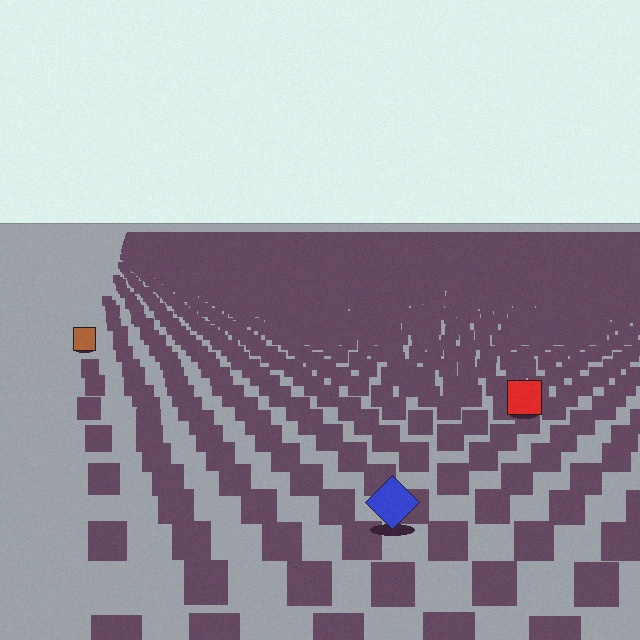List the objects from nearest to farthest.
From nearest to farthest: the blue diamond, the red square, the brown square.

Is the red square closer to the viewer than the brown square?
Yes. The red square is closer — you can tell from the texture gradient: the ground texture is coarser near it.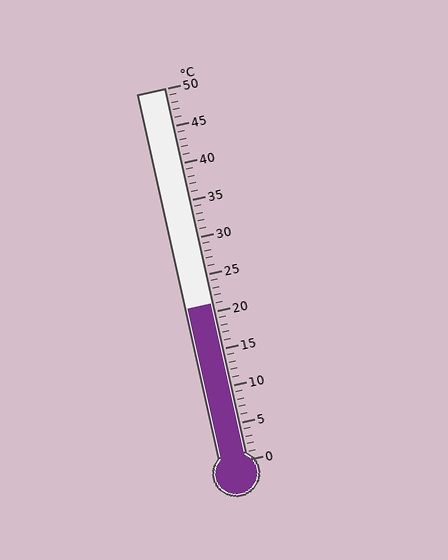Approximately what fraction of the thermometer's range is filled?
The thermometer is filled to approximately 40% of its range.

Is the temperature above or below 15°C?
The temperature is above 15°C.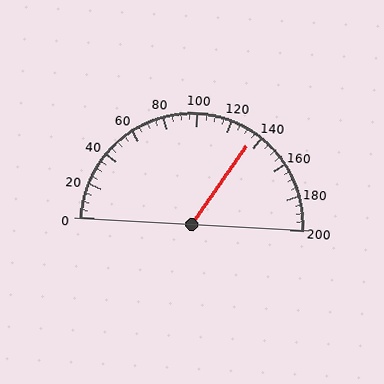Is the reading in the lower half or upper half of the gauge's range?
The reading is in the upper half of the range (0 to 200).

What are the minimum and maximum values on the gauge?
The gauge ranges from 0 to 200.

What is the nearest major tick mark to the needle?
The nearest major tick mark is 140.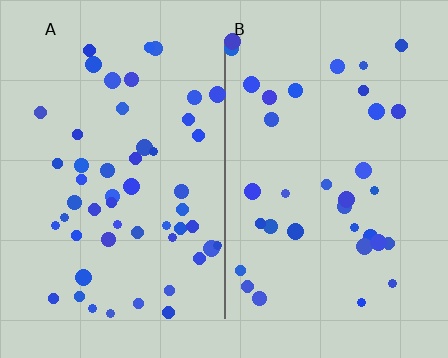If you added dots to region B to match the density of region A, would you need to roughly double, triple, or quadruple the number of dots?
Approximately double.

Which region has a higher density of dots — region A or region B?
A (the left).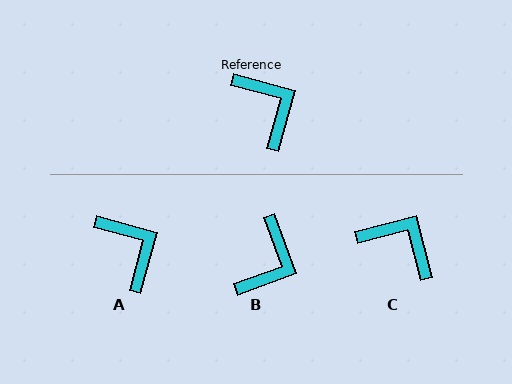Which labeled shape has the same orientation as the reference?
A.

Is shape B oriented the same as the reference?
No, it is off by about 54 degrees.